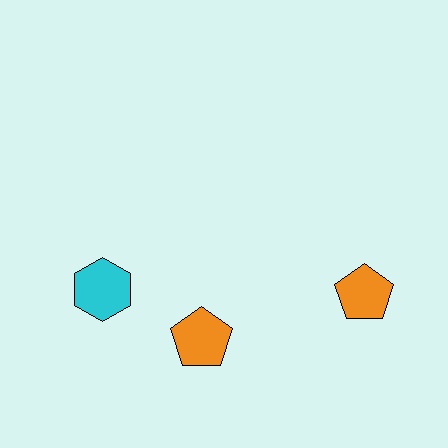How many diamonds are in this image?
There are no diamonds.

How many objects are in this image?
There are 3 objects.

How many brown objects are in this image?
There are no brown objects.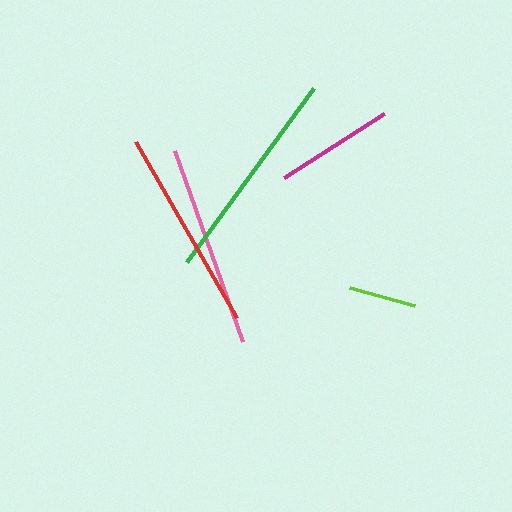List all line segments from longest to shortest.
From longest to shortest: green, red, pink, magenta, lime.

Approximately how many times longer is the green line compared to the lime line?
The green line is approximately 3.2 times the length of the lime line.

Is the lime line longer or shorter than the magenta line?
The magenta line is longer than the lime line.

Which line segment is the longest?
The green line is the longest at approximately 216 pixels.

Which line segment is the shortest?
The lime line is the shortest at approximately 68 pixels.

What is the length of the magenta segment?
The magenta segment is approximately 118 pixels long.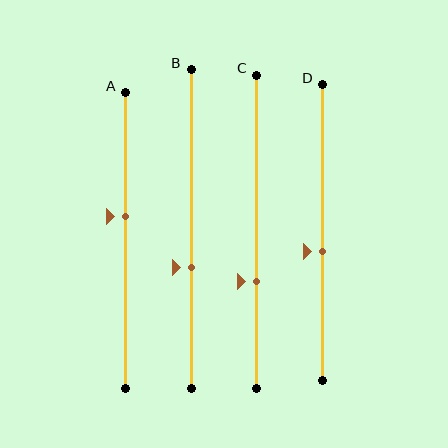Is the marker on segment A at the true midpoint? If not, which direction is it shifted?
No, the marker on segment A is shifted upward by about 8% of the segment length.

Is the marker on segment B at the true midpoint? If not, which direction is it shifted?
No, the marker on segment B is shifted downward by about 12% of the segment length.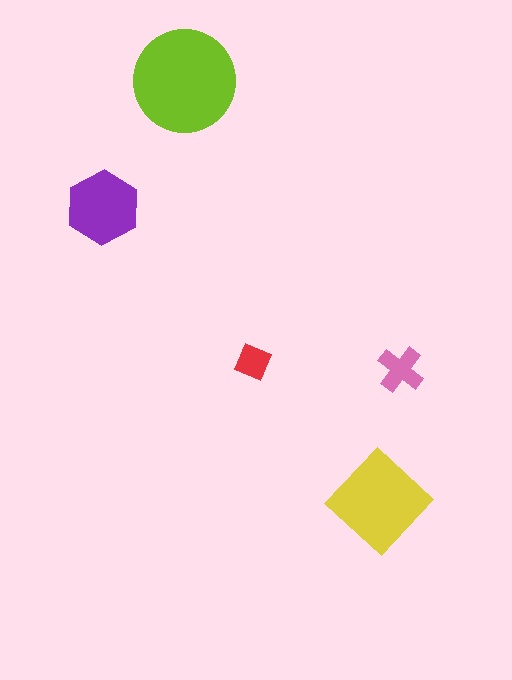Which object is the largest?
The lime circle.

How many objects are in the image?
There are 5 objects in the image.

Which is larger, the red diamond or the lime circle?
The lime circle.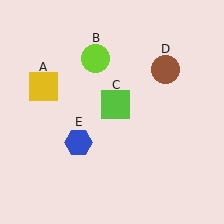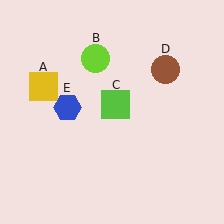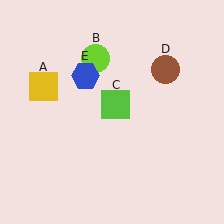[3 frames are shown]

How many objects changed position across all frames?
1 object changed position: blue hexagon (object E).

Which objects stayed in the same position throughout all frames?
Yellow square (object A) and lime circle (object B) and lime square (object C) and brown circle (object D) remained stationary.